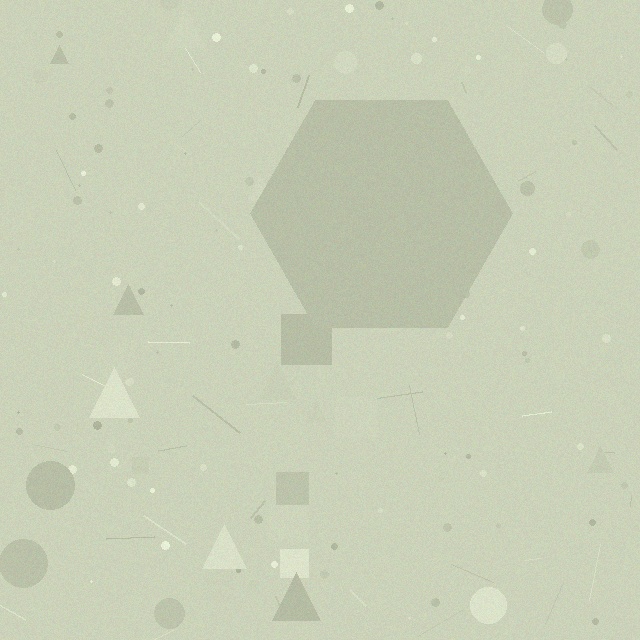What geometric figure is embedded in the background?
A hexagon is embedded in the background.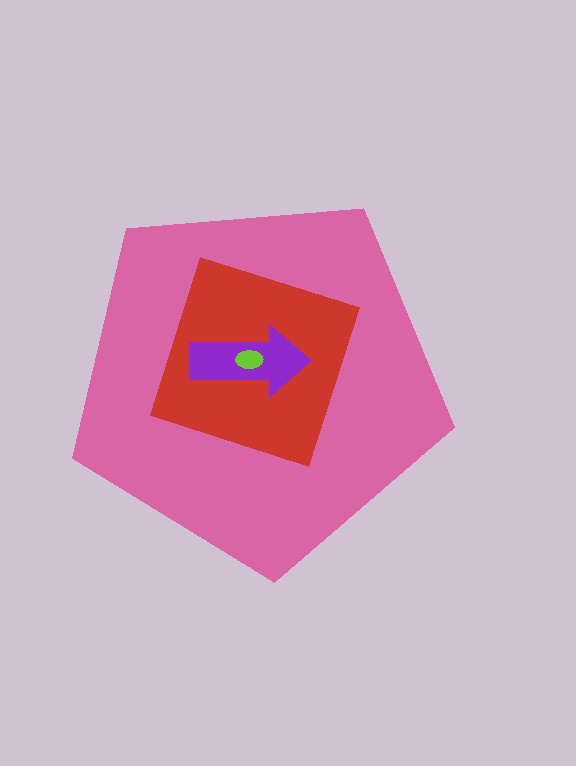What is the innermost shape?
The lime ellipse.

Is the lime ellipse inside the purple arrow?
Yes.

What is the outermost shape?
The pink pentagon.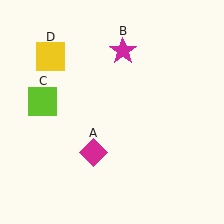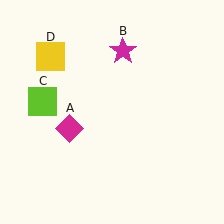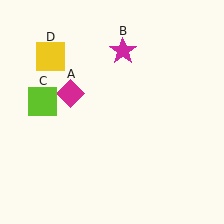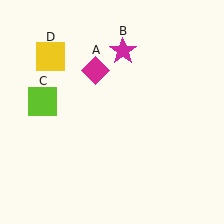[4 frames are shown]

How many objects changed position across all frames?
1 object changed position: magenta diamond (object A).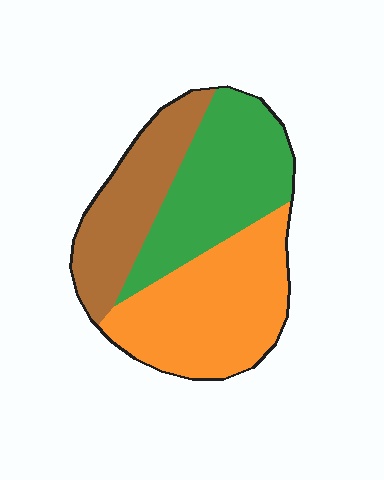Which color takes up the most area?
Orange, at roughly 40%.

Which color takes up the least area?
Brown, at roughly 25%.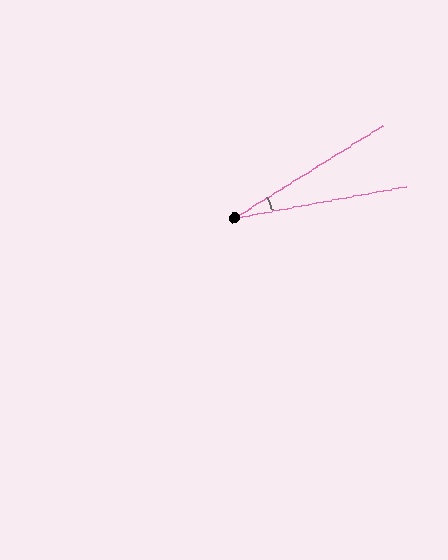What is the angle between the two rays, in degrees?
Approximately 21 degrees.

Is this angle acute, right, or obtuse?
It is acute.